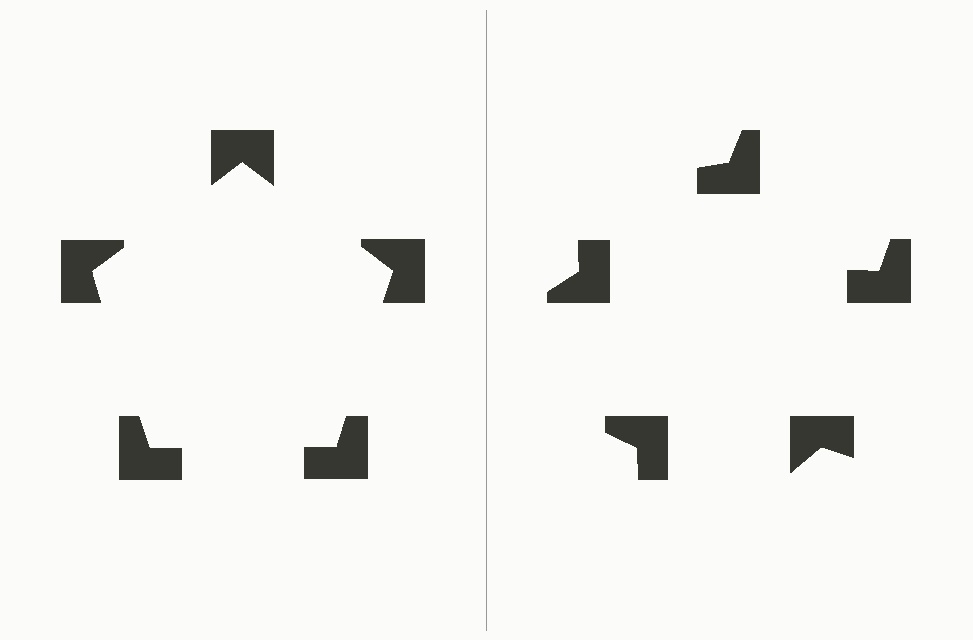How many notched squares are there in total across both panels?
10 — 5 on each side.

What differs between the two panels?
The notched squares are positioned identically on both sides; only the wedge orientations differ. On the left they align to a pentagon; on the right they are misaligned.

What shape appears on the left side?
An illusory pentagon.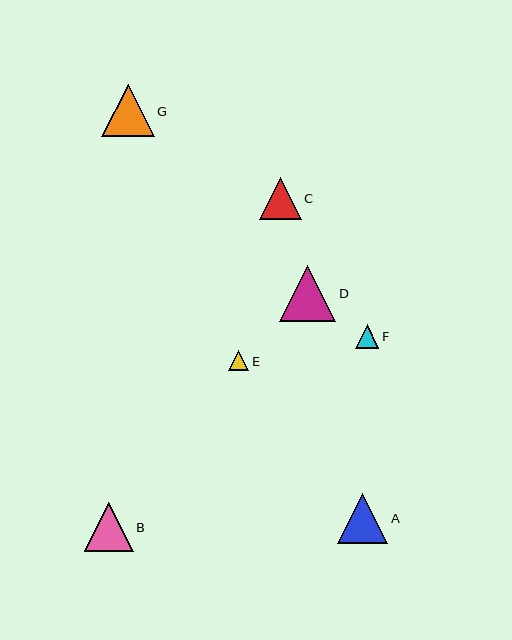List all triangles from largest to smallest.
From largest to smallest: D, G, A, B, C, F, E.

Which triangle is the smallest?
Triangle E is the smallest with a size of approximately 20 pixels.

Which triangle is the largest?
Triangle D is the largest with a size of approximately 57 pixels.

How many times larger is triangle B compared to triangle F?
Triangle B is approximately 2.1 times the size of triangle F.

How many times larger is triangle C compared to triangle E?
Triangle C is approximately 2.1 times the size of triangle E.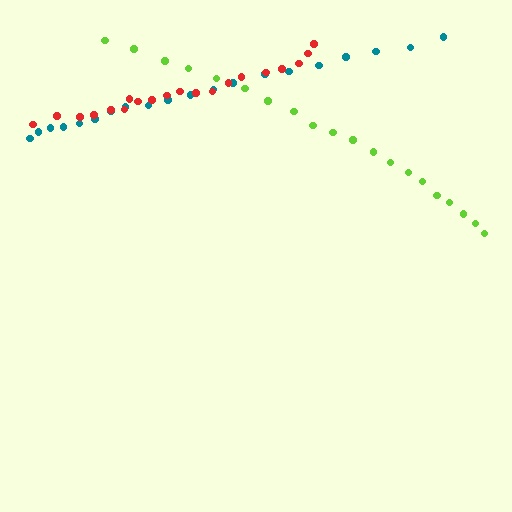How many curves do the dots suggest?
There are 3 distinct paths.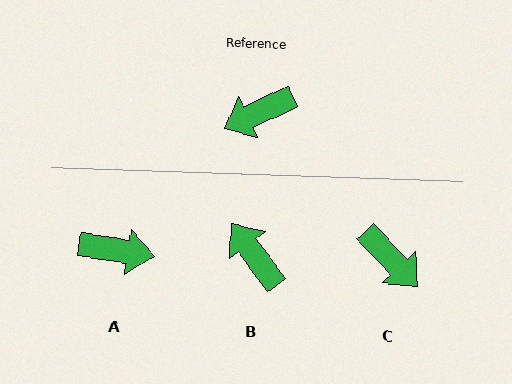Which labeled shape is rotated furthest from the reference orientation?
A, about 147 degrees away.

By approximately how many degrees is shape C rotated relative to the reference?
Approximately 108 degrees counter-clockwise.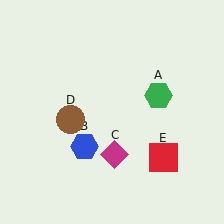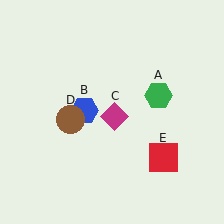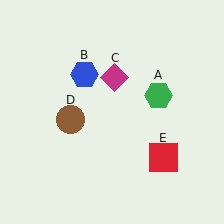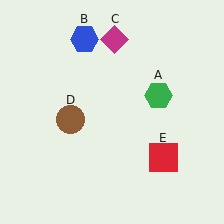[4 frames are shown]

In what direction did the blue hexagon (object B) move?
The blue hexagon (object B) moved up.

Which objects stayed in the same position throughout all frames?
Green hexagon (object A) and brown circle (object D) and red square (object E) remained stationary.